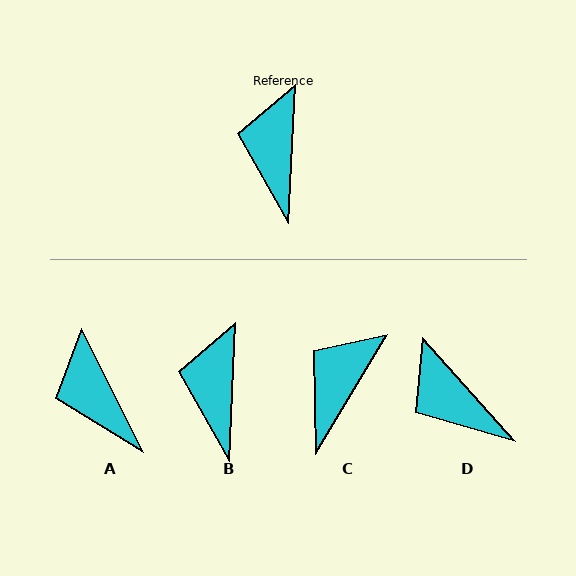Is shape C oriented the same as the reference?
No, it is off by about 28 degrees.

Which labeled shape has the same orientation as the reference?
B.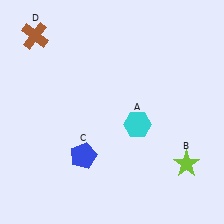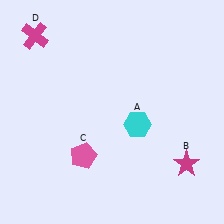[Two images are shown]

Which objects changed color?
B changed from lime to magenta. C changed from blue to pink. D changed from brown to magenta.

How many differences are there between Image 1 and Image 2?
There are 3 differences between the two images.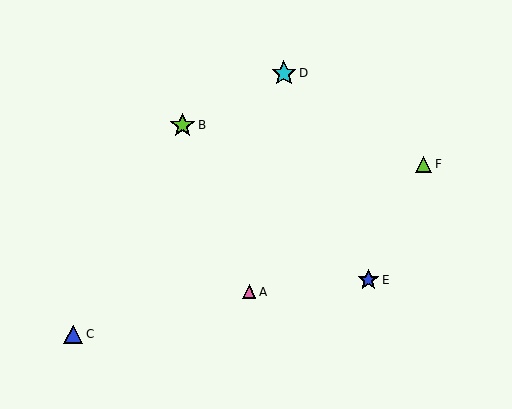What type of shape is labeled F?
Shape F is a lime triangle.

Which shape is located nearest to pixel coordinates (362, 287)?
The blue star (labeled E) at (368, 280) is nearest to that location.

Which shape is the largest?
The cyan star (labeled D) is the largest.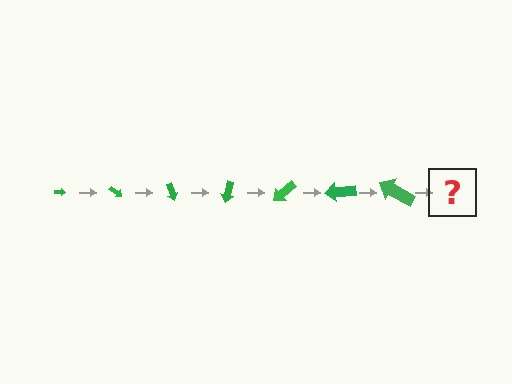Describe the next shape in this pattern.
It should be an arrow, larger than the previous one and rotated 245 degrees from the start.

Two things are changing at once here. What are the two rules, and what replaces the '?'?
The two rules are that the arrow grows larger each step and it rotates 35 degrees each step. The '?' should be an arrow, larger than the previous one and rotated 245 degrees from the start.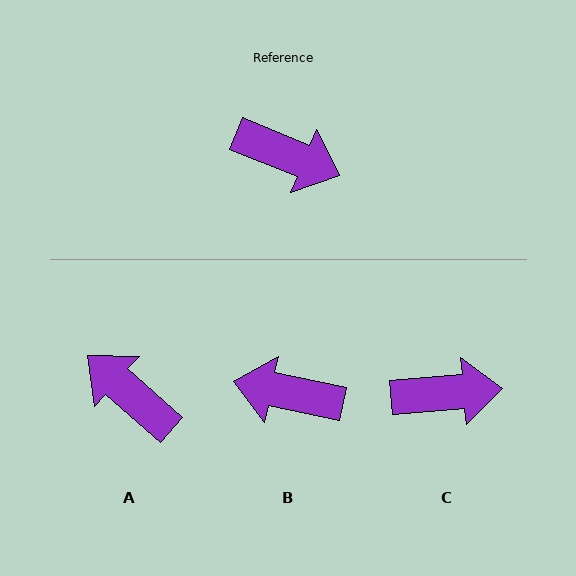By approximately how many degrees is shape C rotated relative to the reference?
Approximately 27 degrees counter-clockwise.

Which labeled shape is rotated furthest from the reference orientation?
B, about 170 degrees away.